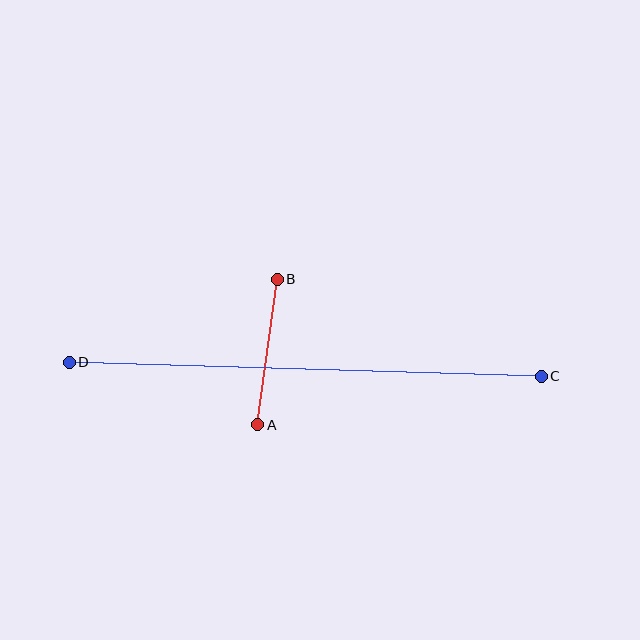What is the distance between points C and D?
The distance is approximately 472 pixels.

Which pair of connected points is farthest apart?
Points C and D are farthest apart.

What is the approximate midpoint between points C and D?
The midpoint is at approximately (305, 369) pixels.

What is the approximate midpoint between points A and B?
The midpoint is at approximately (268, 352) pixels.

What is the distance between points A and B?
The distance is approximately 147 pixels.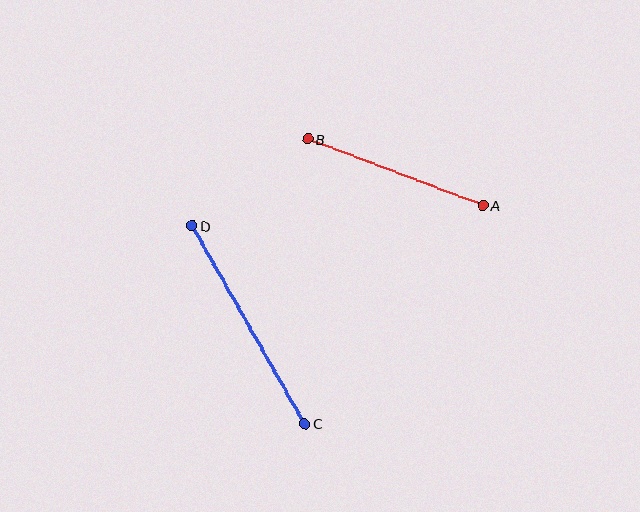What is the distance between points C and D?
The distance is approximately 228 pixels.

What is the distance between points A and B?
The distance is approximately 187 pixels.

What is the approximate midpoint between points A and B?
The midpoint is at approximately (395, 172) pixels.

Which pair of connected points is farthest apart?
Points C and D are farthest apart.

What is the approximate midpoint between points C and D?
The midpoint is at approximately (249, 325) pixels.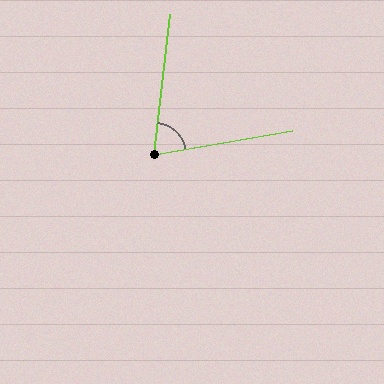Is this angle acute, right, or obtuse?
It is acute.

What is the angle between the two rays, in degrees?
Approximately 74 degrees.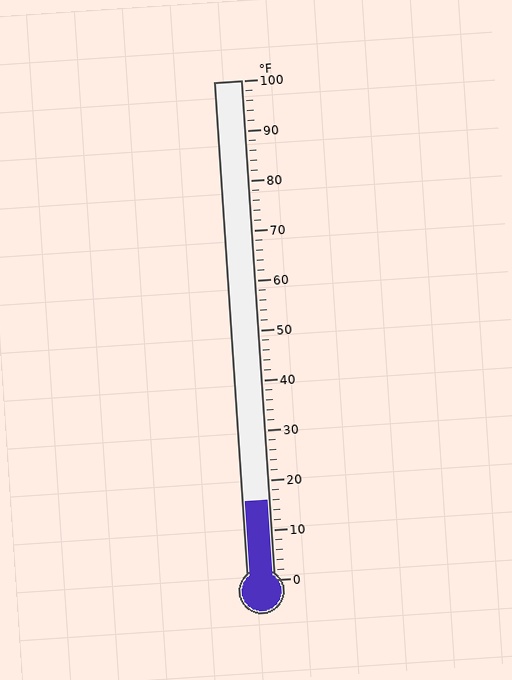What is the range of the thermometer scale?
The thermometer scale ranges from 0°F to 100°F.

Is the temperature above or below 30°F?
The temperature is below 30°F.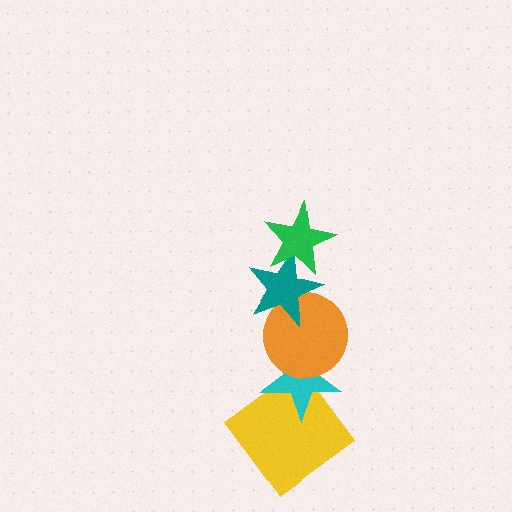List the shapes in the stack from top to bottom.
From top to bottom: the green star, the teal star, the orange circle, the cyan star, the yellow diamond.